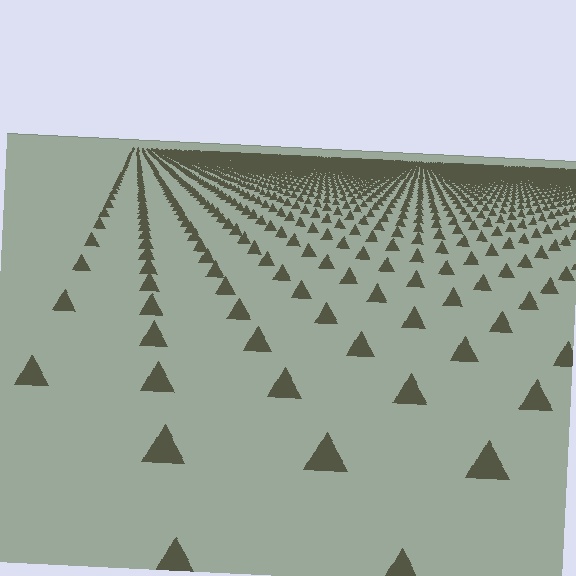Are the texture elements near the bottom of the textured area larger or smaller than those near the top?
Larger. Near the bottom, elements are closer to the viewer and appear at a bigger on-screen size.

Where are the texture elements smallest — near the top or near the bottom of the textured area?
Near the top.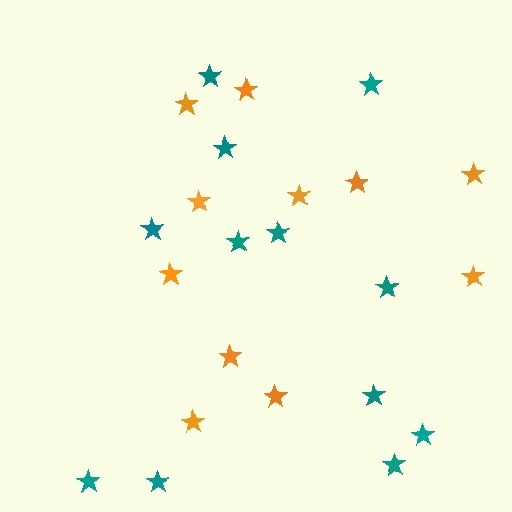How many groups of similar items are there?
There are 2 groups: one group of orange stars (11) and one group of teal stars (12).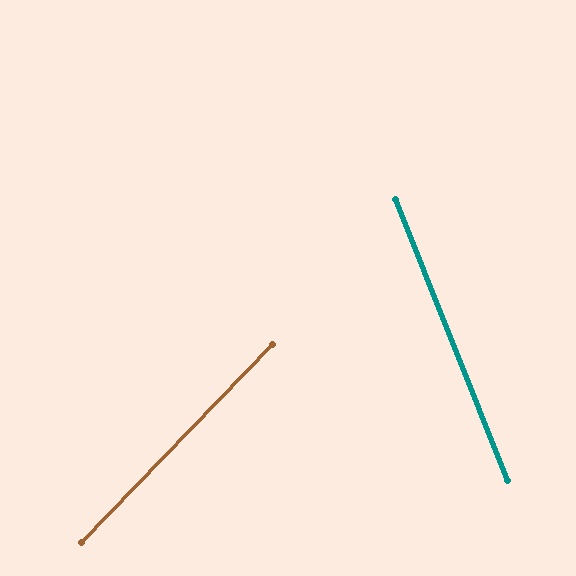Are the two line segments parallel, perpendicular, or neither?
Neither parallel nor perpendicular — they differ by about 66°.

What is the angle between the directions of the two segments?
Approximately 66 degrees.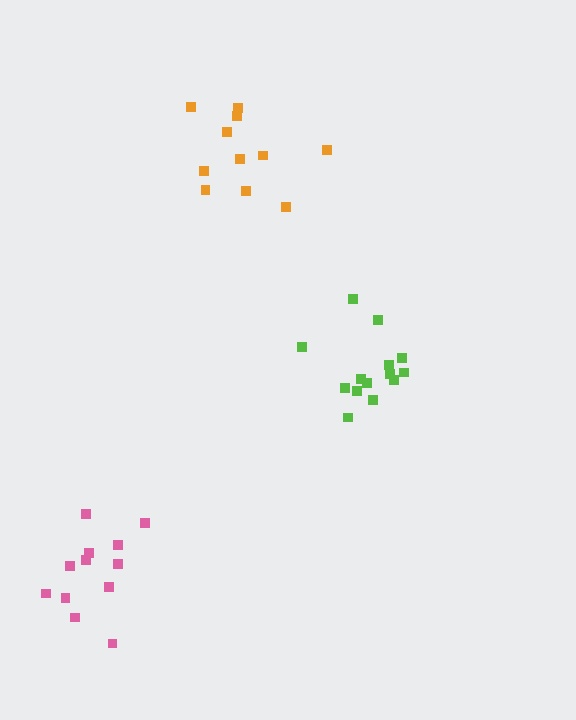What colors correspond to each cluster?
The clusters are colored: orange, lime, pink.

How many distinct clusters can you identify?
There are 3 distinct clusters.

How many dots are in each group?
Group 1: 11 dots, Group 2: 14 dots, Group 3: 12 dots (37 total).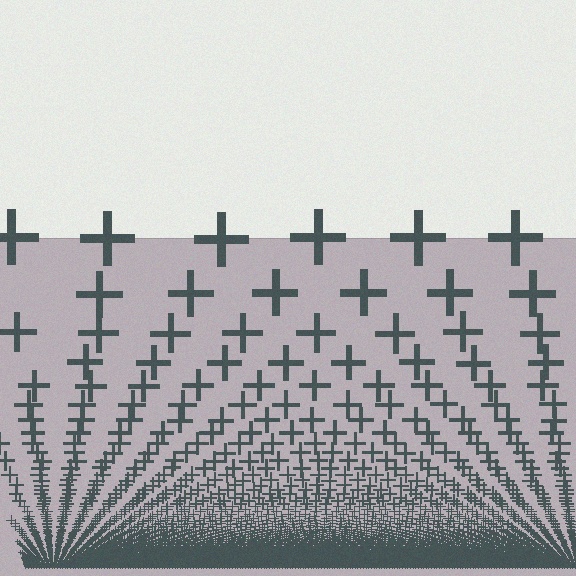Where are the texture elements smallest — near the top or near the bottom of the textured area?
Near the bottom.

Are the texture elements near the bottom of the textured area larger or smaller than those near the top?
Smaller. The gradient is inverted — elements near the bottom are smaller and denser.